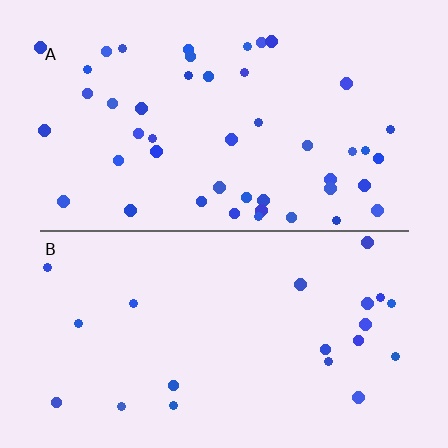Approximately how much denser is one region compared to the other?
Approximately 2.2× — region A over region B.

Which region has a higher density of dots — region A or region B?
A (the top).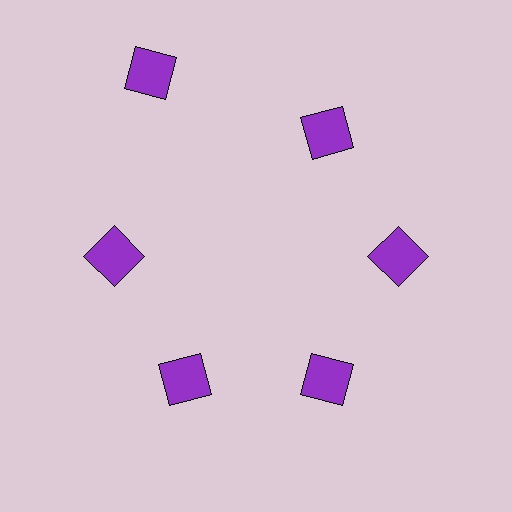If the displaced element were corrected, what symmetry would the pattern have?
It would have 6-fold rotational symmetry — the pattern would map onto itself every 60 degrees.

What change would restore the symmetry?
The symmetry would be restored by moving it inward, back onto the ring so that all 6 squares sit at equal angles and equal distance from the center.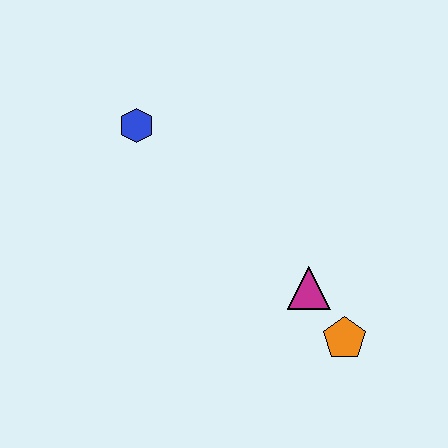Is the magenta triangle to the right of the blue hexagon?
Yes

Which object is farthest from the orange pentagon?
The blue hexagon is farthest from the orange pentagon.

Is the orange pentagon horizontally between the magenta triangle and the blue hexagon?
No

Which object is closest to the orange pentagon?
The magenta triangle is closest to the orange pentagon.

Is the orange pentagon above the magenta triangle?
No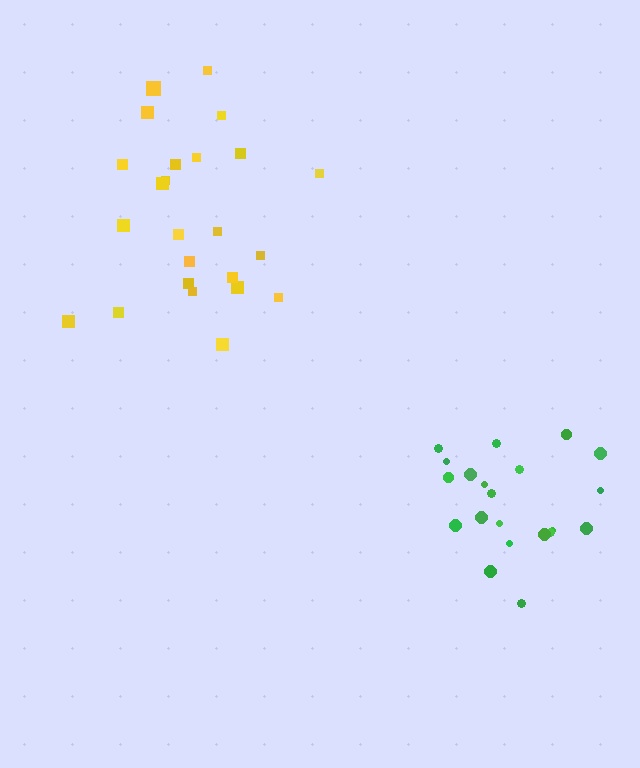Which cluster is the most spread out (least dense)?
Yellow.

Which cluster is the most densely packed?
Green.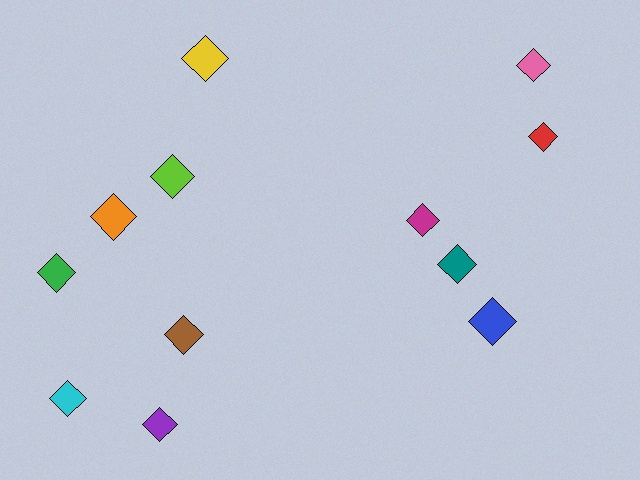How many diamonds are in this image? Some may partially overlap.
There are 12 diamonds.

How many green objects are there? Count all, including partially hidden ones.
There is 1 green object.